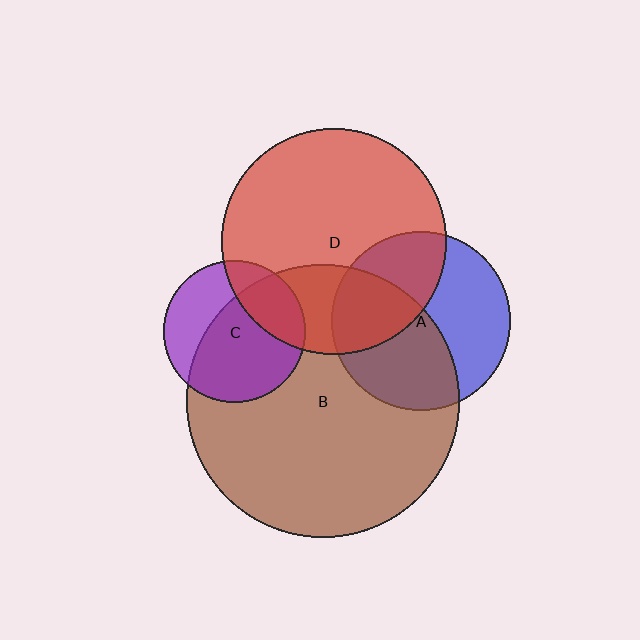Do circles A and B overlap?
Yes.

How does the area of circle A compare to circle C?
Approximately 1.6 times.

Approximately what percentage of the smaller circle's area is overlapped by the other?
Approximately 50%.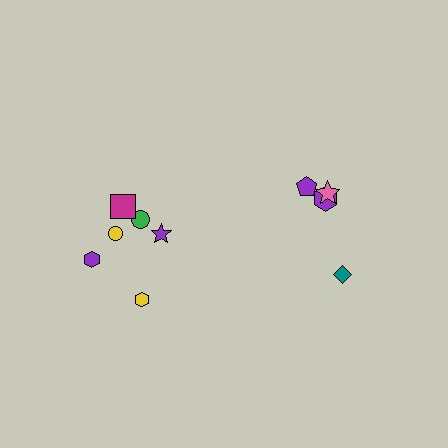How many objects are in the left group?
There are 6 objects.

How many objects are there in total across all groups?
There are 10 objects.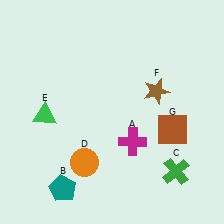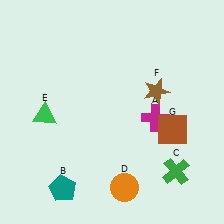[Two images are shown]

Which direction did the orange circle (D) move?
The orange circle (D) moved right.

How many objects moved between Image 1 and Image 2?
2 objects moved between the two images.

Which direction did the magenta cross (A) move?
The magenta cross (A) moved up.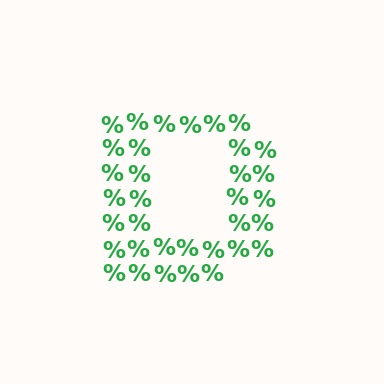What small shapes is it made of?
It is made of small percent signs.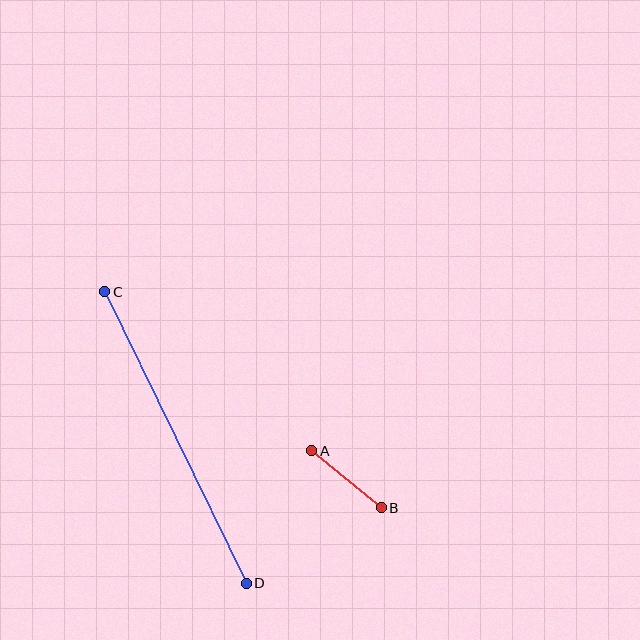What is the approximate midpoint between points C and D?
The midpoint is at approximately (176, 437) pixels.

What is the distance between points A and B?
The distance is approximately 90 pixels.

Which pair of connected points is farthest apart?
Points C and D are farthest apart.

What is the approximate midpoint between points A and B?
The midpoint is at approximately (346, 479) pixels.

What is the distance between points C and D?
The distance is approximately 324 pixels.